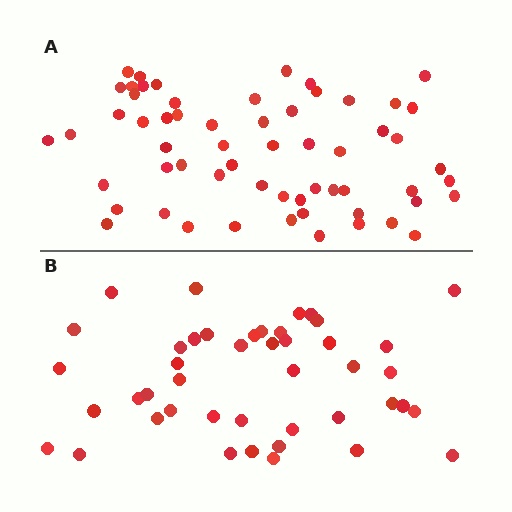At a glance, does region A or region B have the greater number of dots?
Region A (the top region) has more dots.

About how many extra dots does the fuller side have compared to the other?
Region A has approximately 15 more dots than region B.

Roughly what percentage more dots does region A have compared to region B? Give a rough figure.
About 35% more.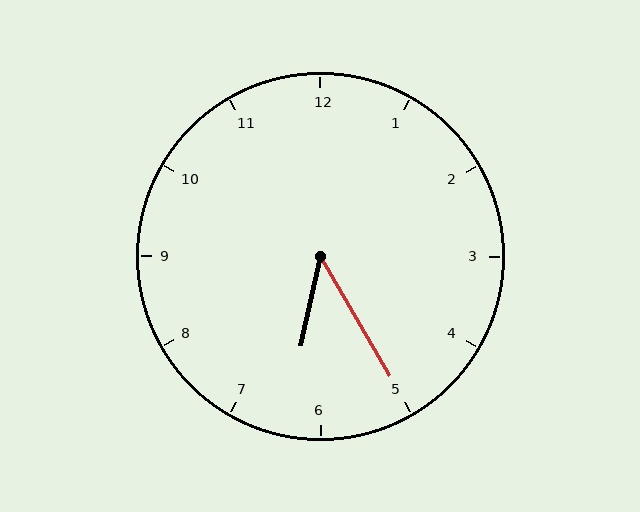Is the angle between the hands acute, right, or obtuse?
It is acute.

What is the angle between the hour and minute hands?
Approximately 42 degrees.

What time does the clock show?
6:25.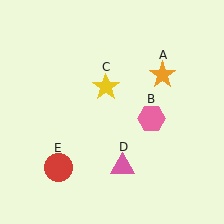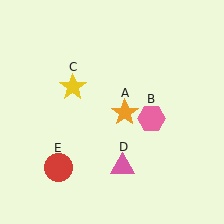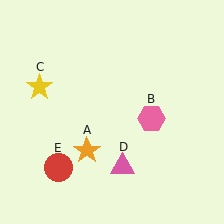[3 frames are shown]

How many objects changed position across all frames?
2 objects changed position: orange star (object A), yellow star (object C).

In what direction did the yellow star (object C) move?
The yellow star (object C) moved left.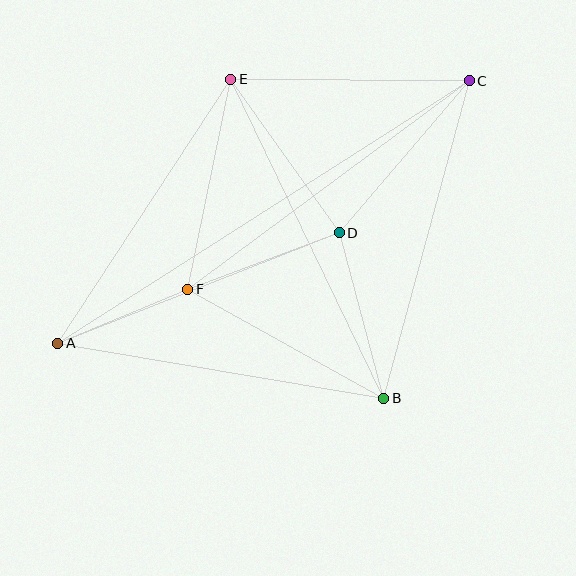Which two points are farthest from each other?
Points A and C are farthest from each other.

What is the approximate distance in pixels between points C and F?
The distance between C and F is approximately 350 pixels.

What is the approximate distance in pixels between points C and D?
The distance between C and D is approximately 200 pixels.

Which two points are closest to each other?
Points A and F are closest to each other.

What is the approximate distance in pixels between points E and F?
The distance between E and F is approximately 214 pixels.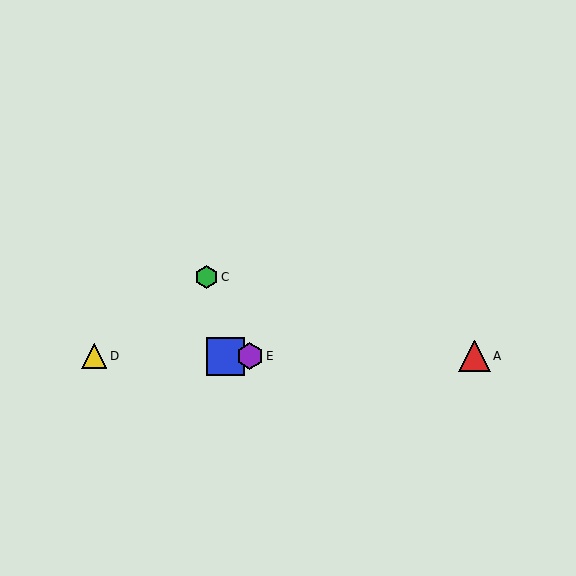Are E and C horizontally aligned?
No, E is at y≈356 and C is at y≈277.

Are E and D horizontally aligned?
Yes, both are at y≈356.